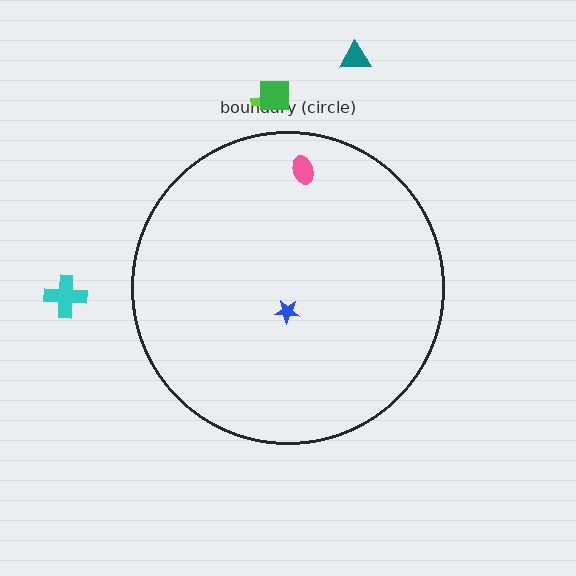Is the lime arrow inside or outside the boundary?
Outside.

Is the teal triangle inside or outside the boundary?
Outside.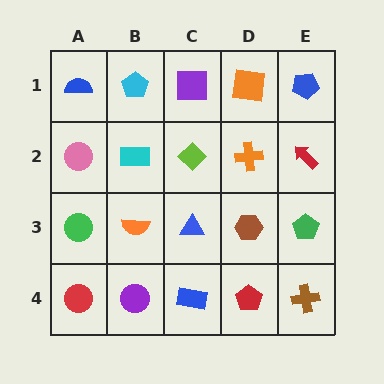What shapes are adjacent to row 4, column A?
A green circle (row 3, column A), a purple circle (row 4, column B).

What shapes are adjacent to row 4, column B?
An orange semicircle (row 3, column B), a red circle (row 4, column A), a blue rectangle (row 4, column C).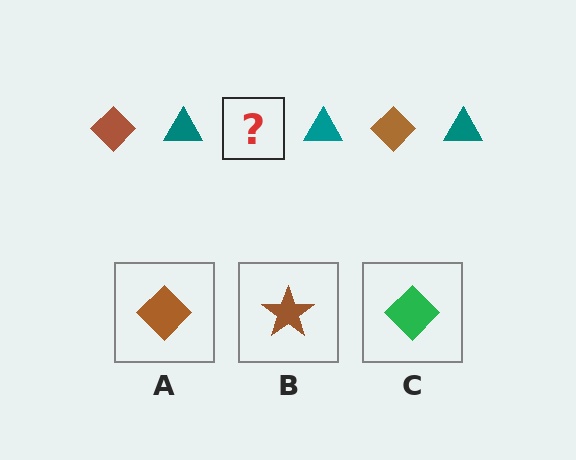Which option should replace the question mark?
Option A.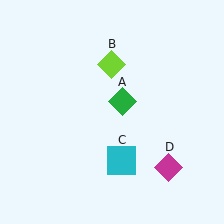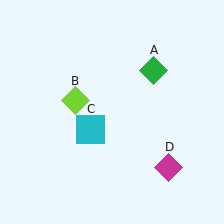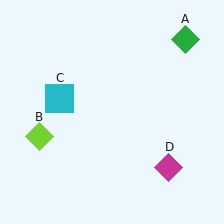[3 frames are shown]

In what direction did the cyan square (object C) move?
The cyan square (object C) moved up and to the left.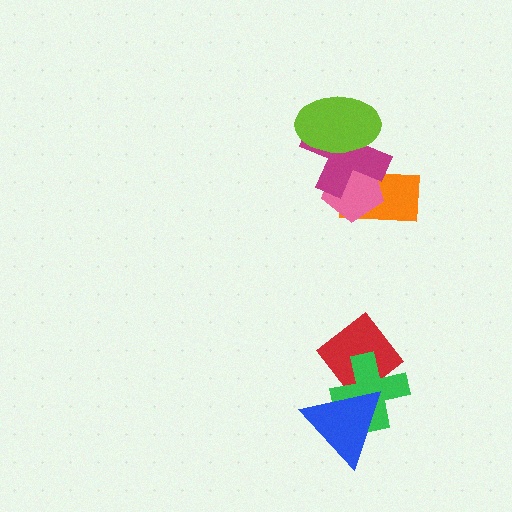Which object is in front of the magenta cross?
The lime ellipse is in front of the magenta cross.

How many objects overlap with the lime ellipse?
2 objects overlap with the lime ellipse.